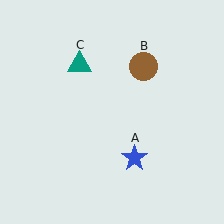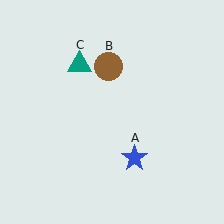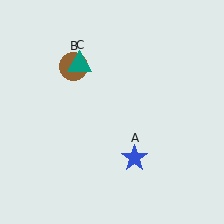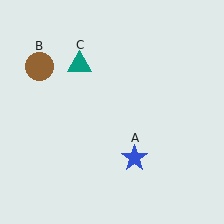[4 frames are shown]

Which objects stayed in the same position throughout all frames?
Blue star (object A) and teal triangle (object C) remained stationary.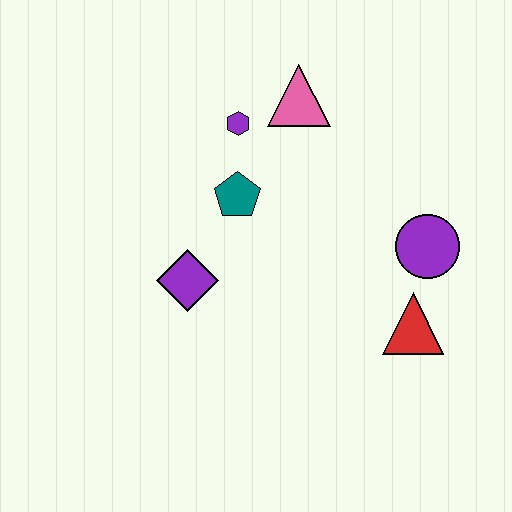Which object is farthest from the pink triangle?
The red triangle is farthest from the pink triangle.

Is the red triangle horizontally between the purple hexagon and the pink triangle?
No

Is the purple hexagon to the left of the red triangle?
Yes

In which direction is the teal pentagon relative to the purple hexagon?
The teal pentagon is below the purple hexagon.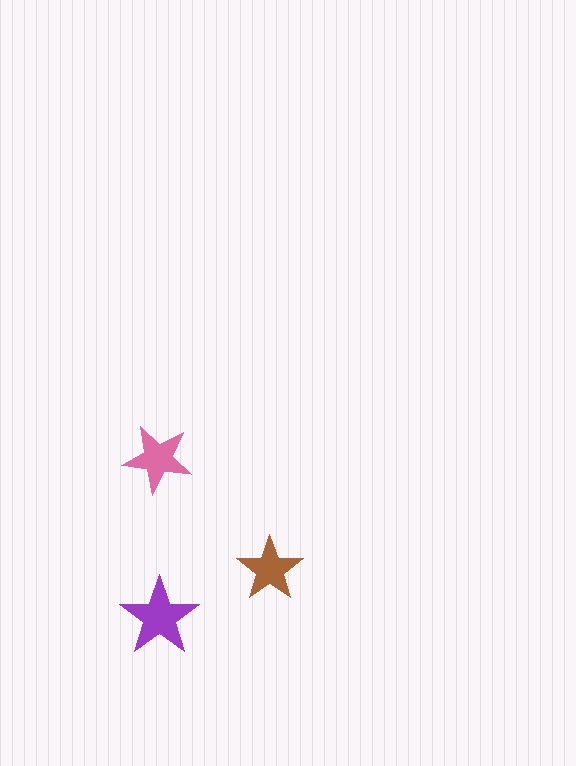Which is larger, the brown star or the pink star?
The pink one.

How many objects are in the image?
There are 3 objects in the image.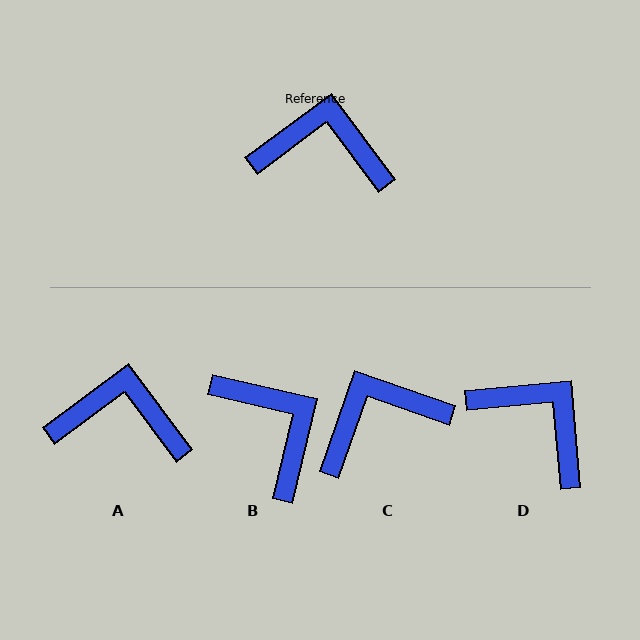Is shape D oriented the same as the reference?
No, it is off by about 31 degrees.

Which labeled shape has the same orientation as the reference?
A.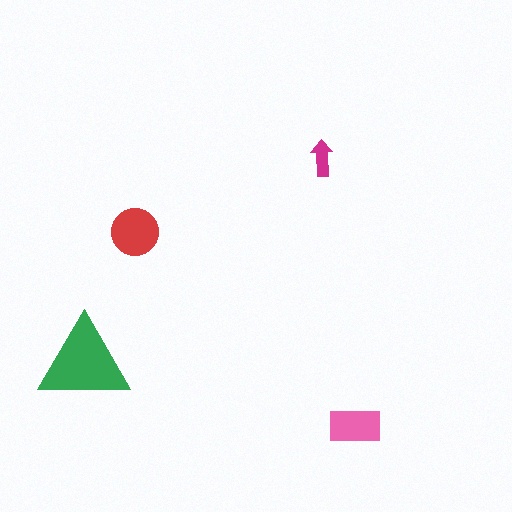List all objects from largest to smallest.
The green triangle, the red circle, the pink rectangle, the magenta arrow.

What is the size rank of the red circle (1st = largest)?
2nd.